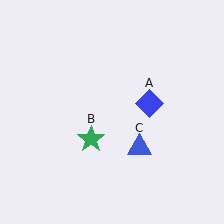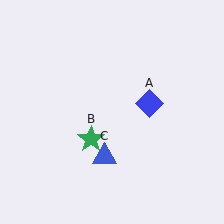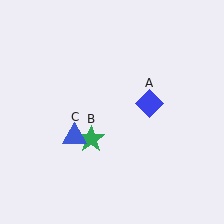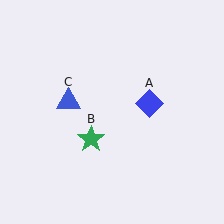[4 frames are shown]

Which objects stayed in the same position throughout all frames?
Blue diamond (object A) and green star (object B) remained stationary.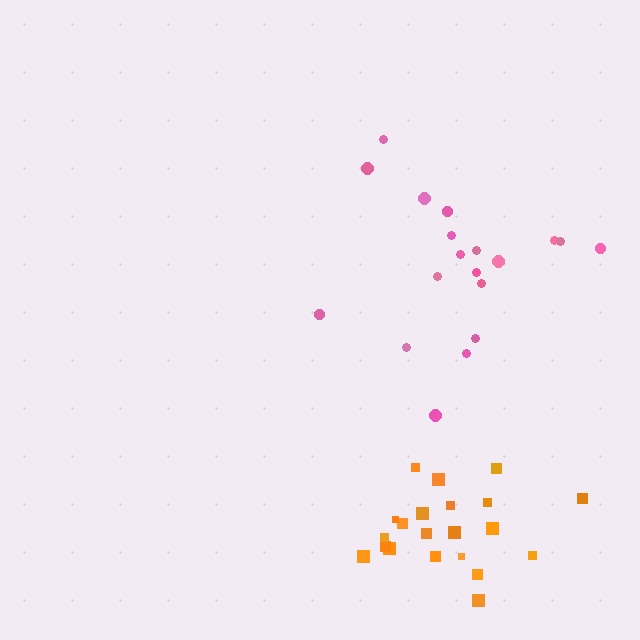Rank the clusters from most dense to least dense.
pink, orange.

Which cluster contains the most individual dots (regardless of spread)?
Orange (21).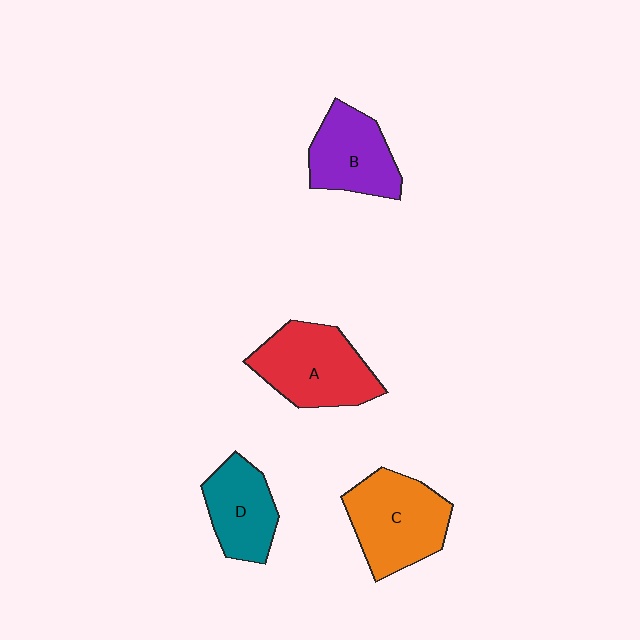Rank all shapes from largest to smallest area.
From largest to smallest: A (red), C (orange), B (purple), D (teal).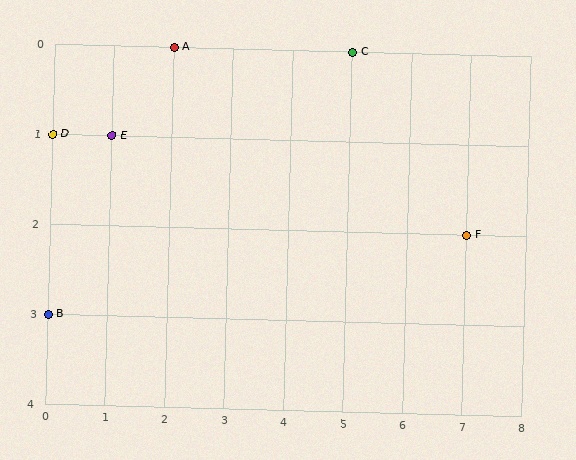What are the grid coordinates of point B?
Point B is at grid coordinates (0, 3).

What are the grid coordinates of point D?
Point D is at grid coordinates (0, 1).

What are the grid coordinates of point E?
Point E is at grid coordinates (1, 1).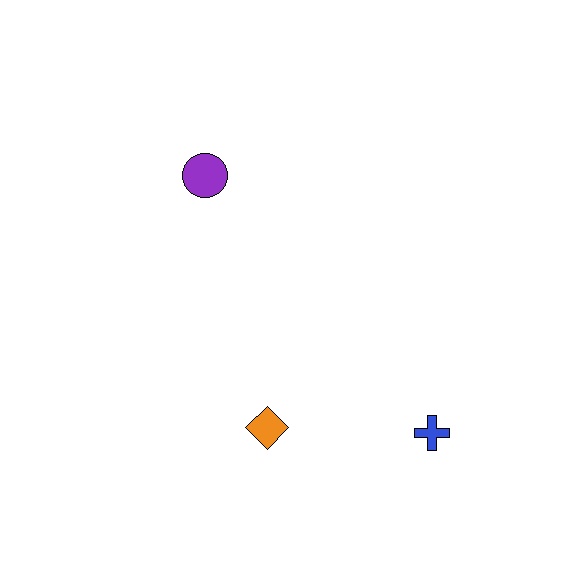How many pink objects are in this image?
There are no pink objects.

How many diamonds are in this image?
There is 1 diamond.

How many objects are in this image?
There are 3 objects.